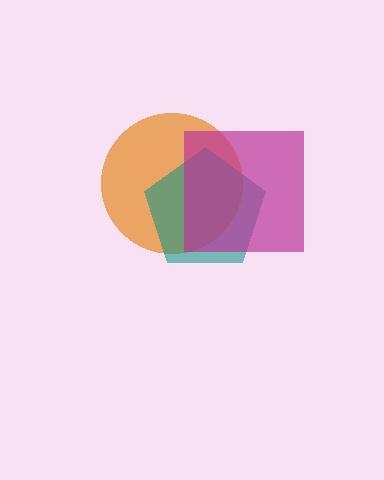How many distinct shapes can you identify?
There are 3 distinct shapes: an orange circle, a teal pentagon, a magenta square.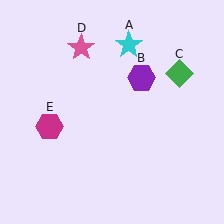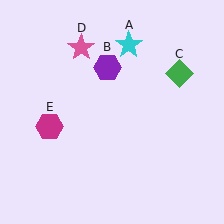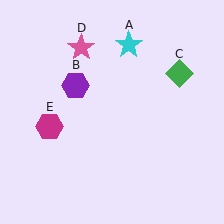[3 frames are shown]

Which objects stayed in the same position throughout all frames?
Cyan star (object A) and green diamond (object C) and pink star (object D) and magenta hexagon (object E) remained stationary.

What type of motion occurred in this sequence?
The purple hexagon (object B) rotated counterclockwise around the center of the scene.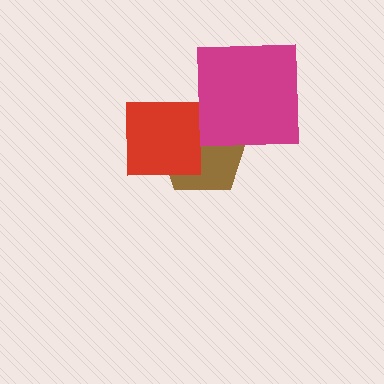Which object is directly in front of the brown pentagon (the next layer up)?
The red square is directly in front of the brown pentagon.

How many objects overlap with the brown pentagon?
2 objects overlap with the brown pentagon.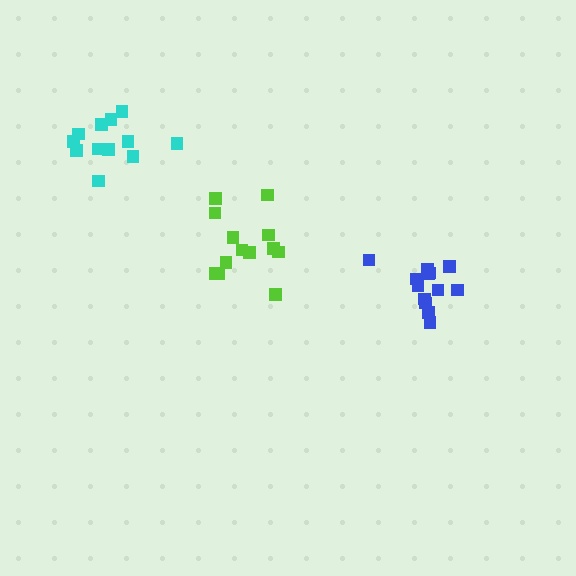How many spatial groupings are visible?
There are 3 spatial groupings.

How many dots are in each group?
Group 1: 13 dots, Group 2: 12 dots, Group 3: 13 dots (38 total).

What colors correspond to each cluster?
The clusters are colored: lime, cyan, blue.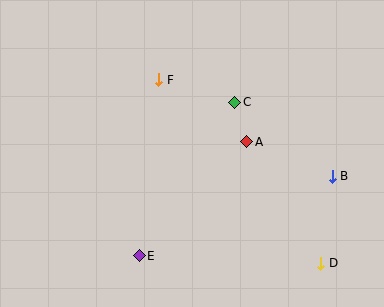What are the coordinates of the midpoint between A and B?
The midpoint between A and B is at (289, 159).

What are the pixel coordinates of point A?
Point A is at (247, 142).